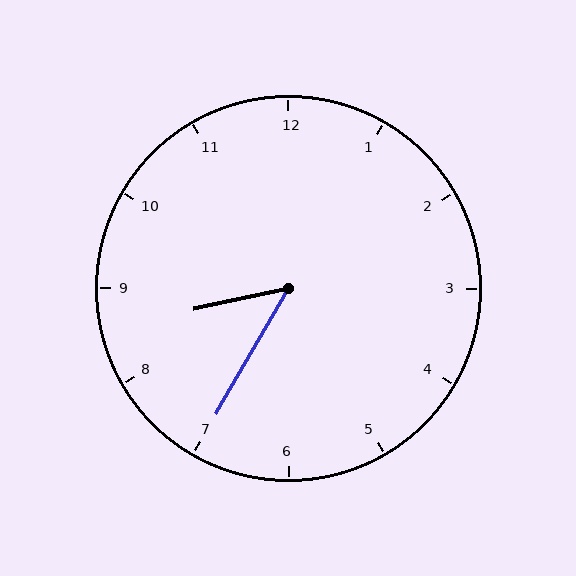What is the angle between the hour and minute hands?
Approximately 48 degrees.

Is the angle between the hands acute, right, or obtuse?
It is acute.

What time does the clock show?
8:35.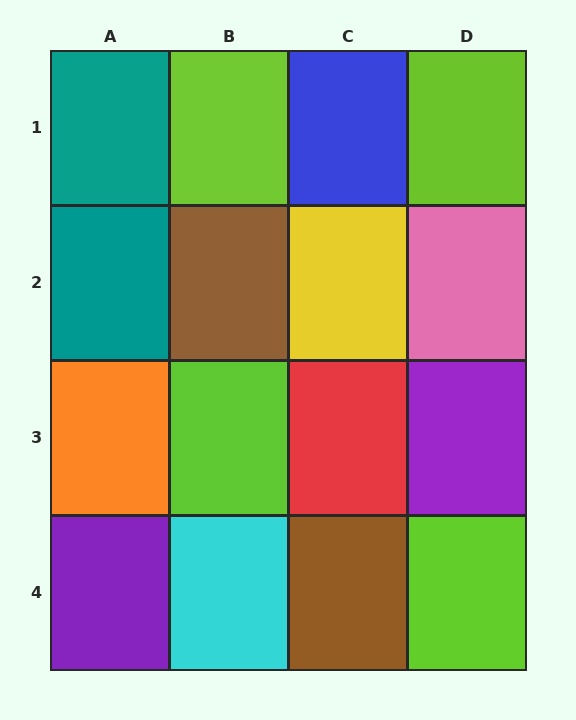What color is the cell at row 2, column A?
Teal.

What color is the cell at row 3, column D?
Purple.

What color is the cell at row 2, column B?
Brown.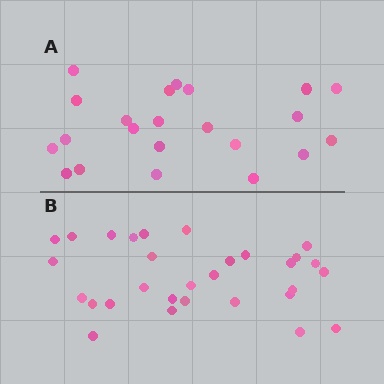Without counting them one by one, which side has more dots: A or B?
Region B (the bottom region) has more dots.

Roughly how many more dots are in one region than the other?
Region B has roughly 8 or so more dots than region A.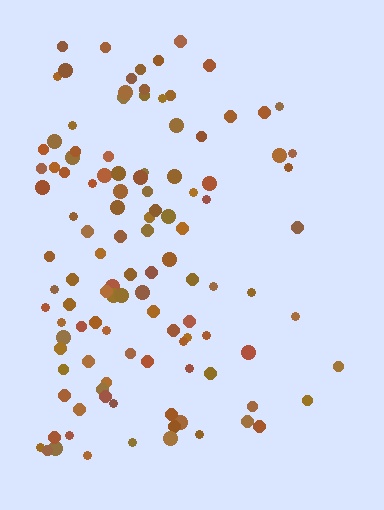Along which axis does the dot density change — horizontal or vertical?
Horizontal.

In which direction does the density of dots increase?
From right to left, with the left side densest.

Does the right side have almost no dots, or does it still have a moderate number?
Still a moderate number, just noticeably fewer than the left.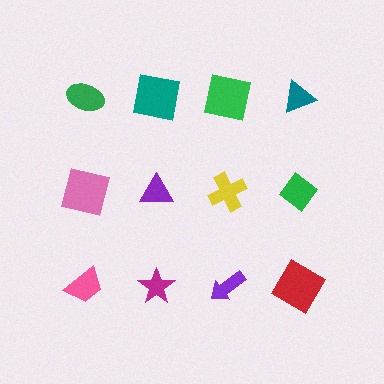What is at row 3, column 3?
A purple arrow.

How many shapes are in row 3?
4 shapes.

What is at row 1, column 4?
A teal triangle.